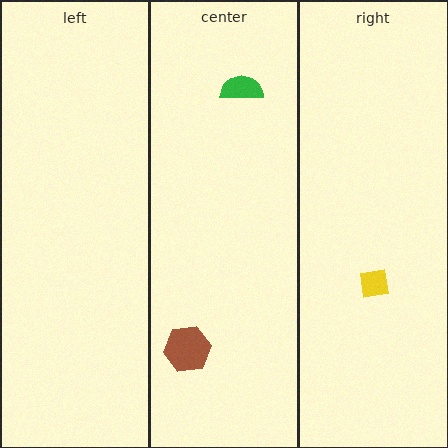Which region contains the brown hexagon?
The center region.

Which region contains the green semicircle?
The center region.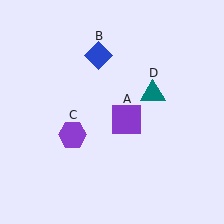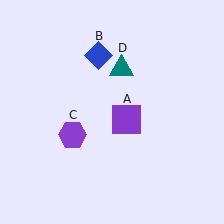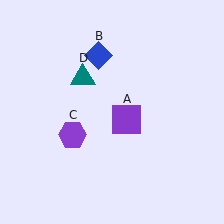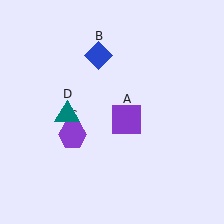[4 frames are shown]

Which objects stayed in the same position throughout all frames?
Purple square (object A) and blue diamond (object B) and purple hexagon (object C) remained stationary.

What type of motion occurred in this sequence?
The teal triangle (object D) rotated counterclockwise around the center of the scene.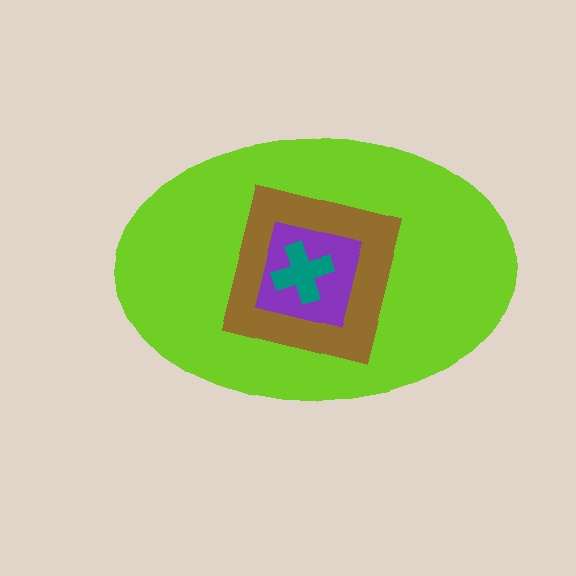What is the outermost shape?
The lime ellipse.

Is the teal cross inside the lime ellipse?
Yes.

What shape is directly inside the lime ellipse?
The brown square.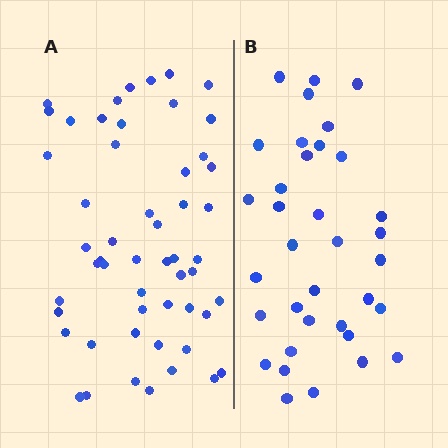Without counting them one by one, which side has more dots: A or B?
Region A (the left region) has more dots.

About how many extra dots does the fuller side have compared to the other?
Region A has approximately 20 more dots than region B.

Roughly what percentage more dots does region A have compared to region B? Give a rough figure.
About 50% more.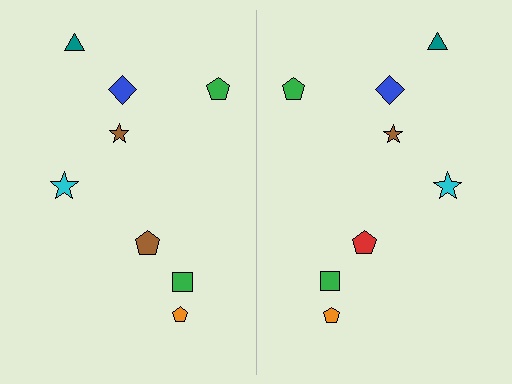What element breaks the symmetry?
The red pentagon on the right side breaks the symmetry — its mirror counterpart is brown.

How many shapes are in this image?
There are 16 shapes in this image.